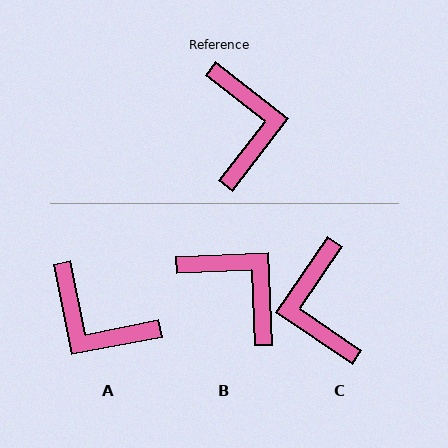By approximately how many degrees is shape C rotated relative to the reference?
Approximately 176 degrees clockwise.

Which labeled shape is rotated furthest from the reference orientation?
C, about 176 degrees away.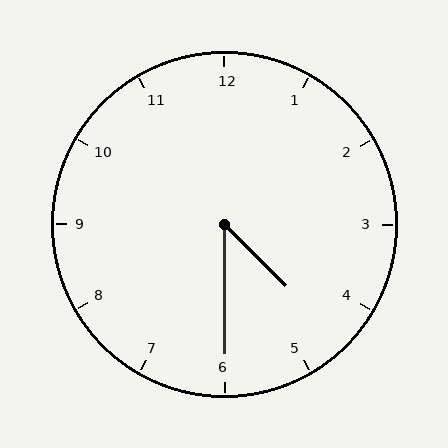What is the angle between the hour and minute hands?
Approximately 45 degrees.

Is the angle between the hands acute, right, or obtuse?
It is acute.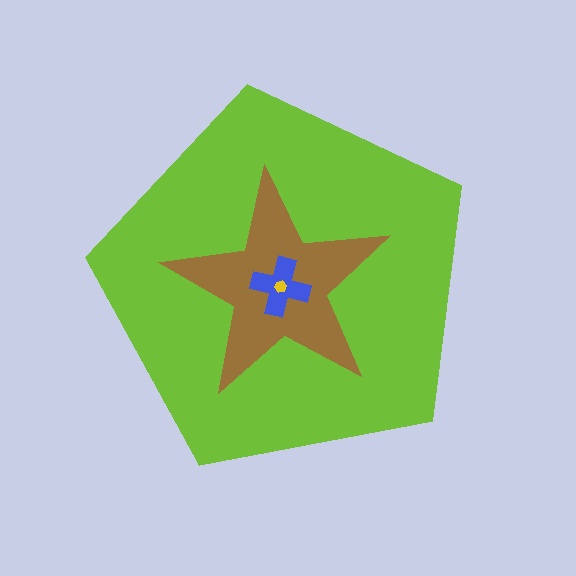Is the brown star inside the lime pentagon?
Yes.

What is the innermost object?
The yellow hexagon.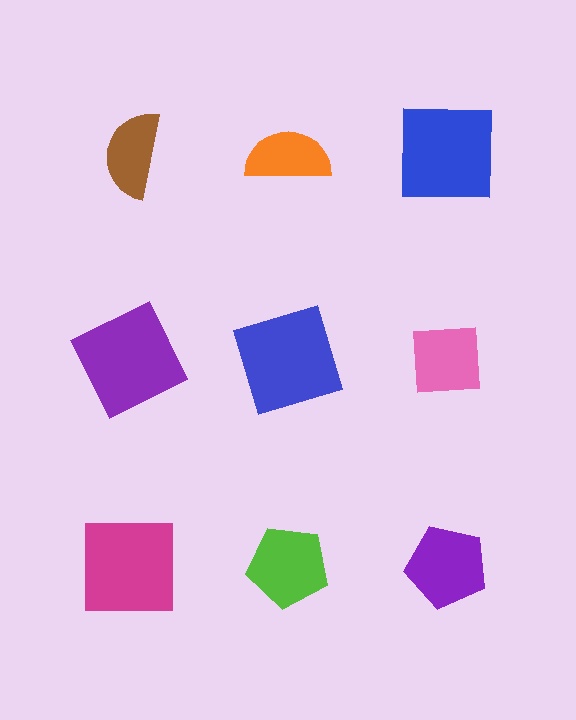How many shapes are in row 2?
3 shapes.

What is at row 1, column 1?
A brown semicircle.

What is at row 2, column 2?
A blue square.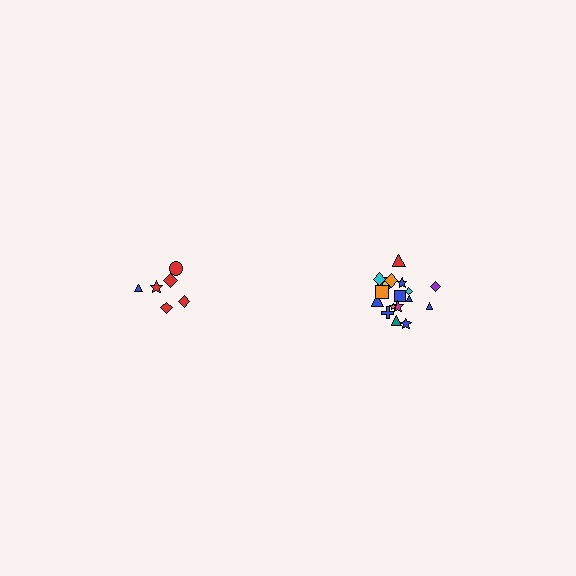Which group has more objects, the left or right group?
The right group.